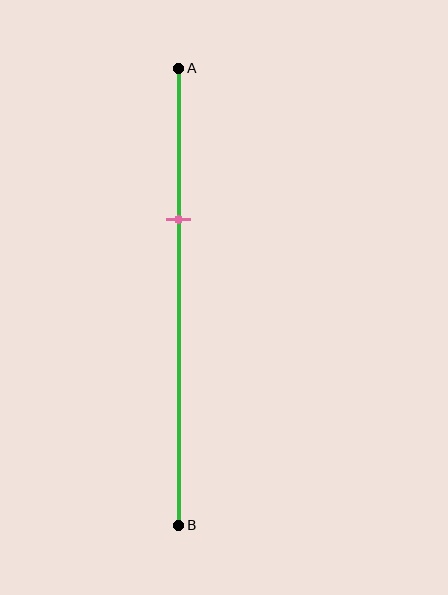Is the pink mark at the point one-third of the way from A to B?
Yes, the mark is approximately at the one-third point.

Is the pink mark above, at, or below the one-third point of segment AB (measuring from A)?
The pink mark is approximately at the one-third point of segment AB.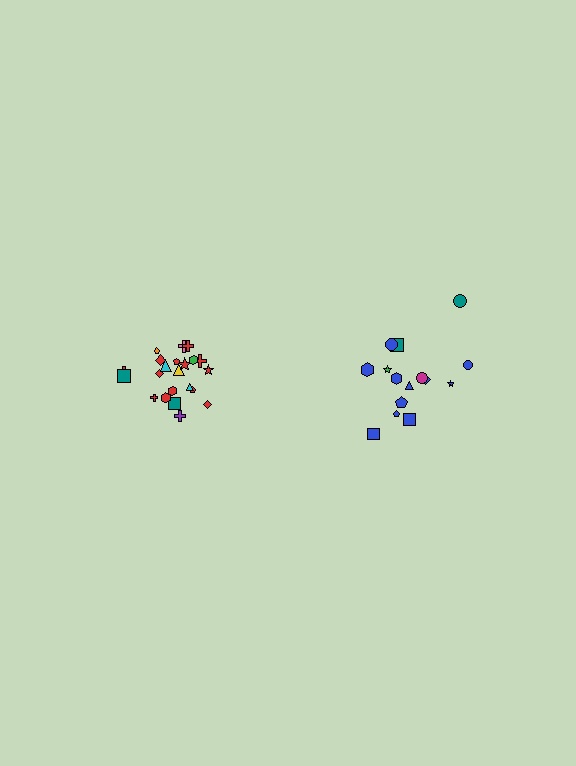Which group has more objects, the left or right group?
The left group.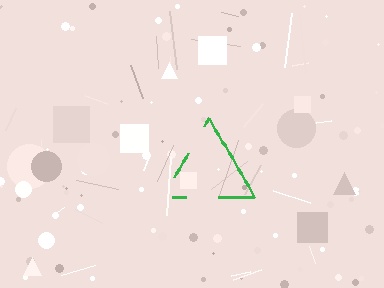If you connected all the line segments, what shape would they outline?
They would outline a triangle.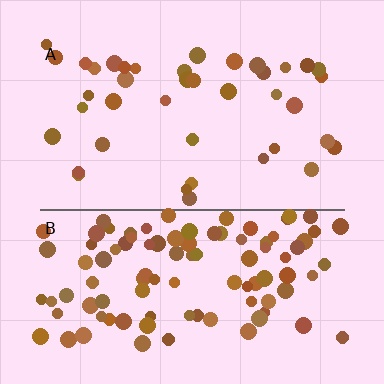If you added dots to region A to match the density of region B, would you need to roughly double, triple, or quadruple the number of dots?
Approximately triple.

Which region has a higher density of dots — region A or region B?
B (the bottom).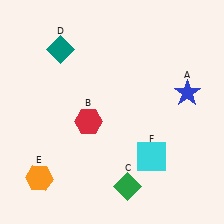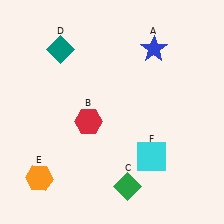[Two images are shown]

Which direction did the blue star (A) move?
The blue star (A) moved up.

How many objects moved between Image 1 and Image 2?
1 object moved between the two images.